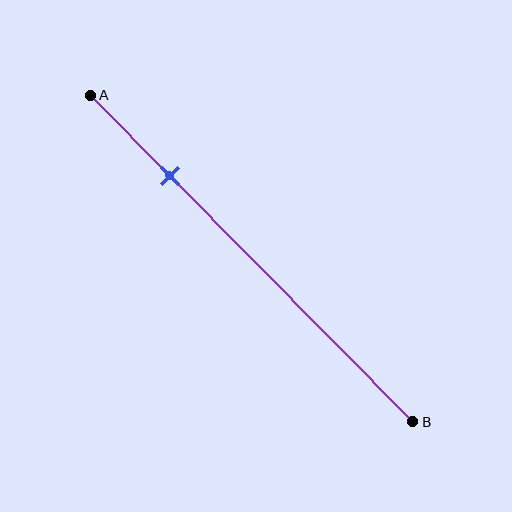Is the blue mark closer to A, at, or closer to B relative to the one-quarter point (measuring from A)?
The blue mark is approximately at the one-quarter point of segment AB.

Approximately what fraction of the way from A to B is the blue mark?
The blue mark is approximately 25% of the way from A to B.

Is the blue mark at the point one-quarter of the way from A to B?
Yes, the mark is approximately at the one-quarter point.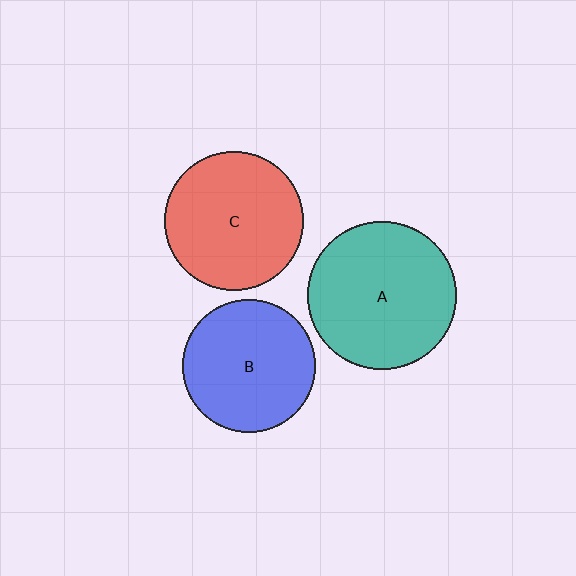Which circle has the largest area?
Circle A (teal).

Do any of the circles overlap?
No, none of the circles overlap.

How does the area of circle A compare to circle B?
Approximately 1.3 times.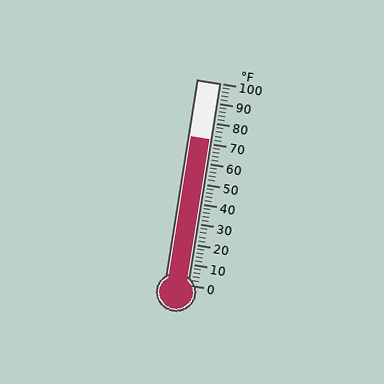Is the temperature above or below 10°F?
The temperature is above 10°F.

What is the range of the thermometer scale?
The thermometer scale ranges from 0°F to 100°F.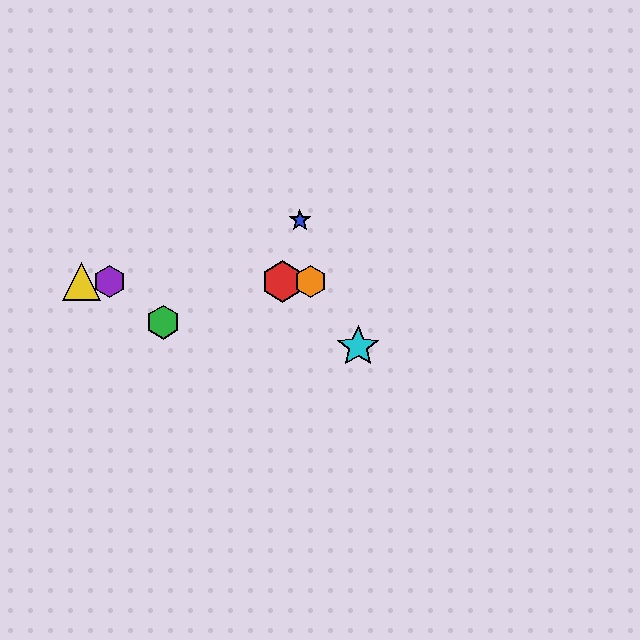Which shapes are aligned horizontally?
The red hexagon, the yellow triangle, the purple hexagon, the orange hexagon are aligned horizontally.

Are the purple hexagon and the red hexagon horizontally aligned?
Yes, both are at y≈281.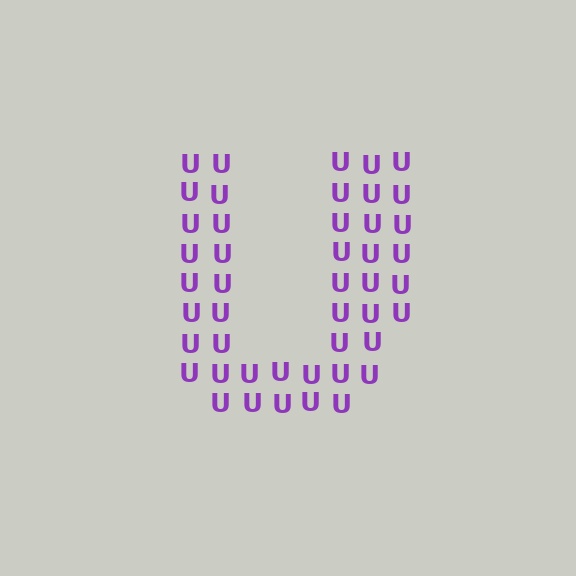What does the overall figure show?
The overall figure shows the letter U.